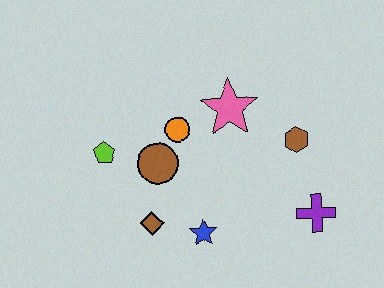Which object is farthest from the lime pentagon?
The purple cross is farthest from the lime pentagon.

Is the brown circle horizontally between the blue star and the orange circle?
No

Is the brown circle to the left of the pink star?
Yes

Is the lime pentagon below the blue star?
No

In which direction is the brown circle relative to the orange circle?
The brown circle is below the orange circle.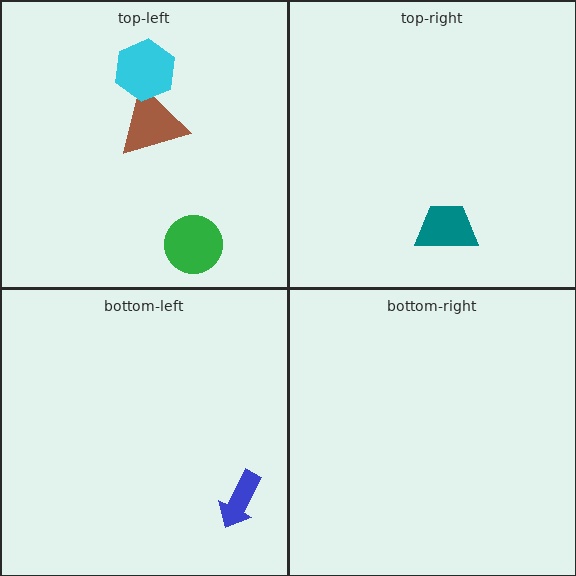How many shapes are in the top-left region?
3.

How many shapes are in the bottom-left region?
1.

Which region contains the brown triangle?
The top-left region.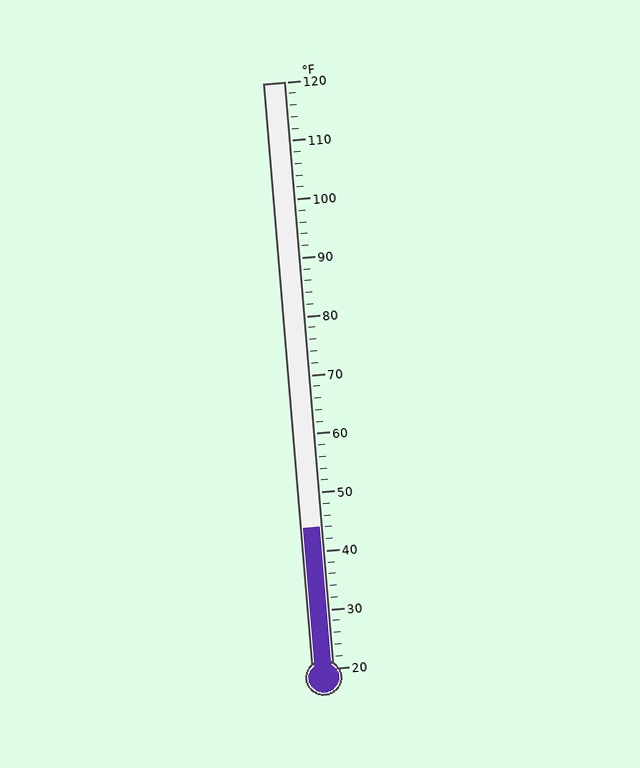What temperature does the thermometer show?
The thermometer shows approximately 44°F.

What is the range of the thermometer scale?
The thermometer scale ranges from 20°F to 120°F.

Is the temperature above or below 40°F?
The temperature is above 40°F.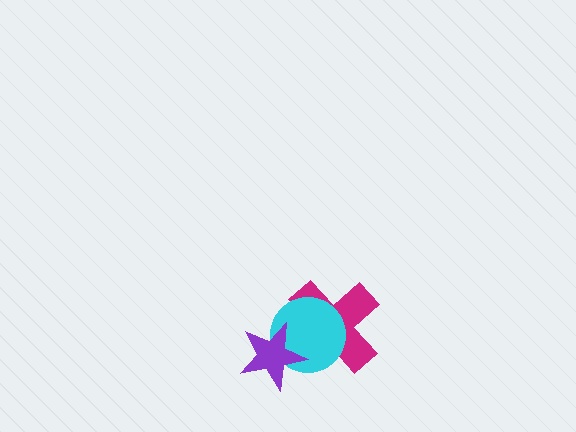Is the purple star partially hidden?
No, no other shape covers it.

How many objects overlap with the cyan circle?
2 objects overlap with the cyan circle.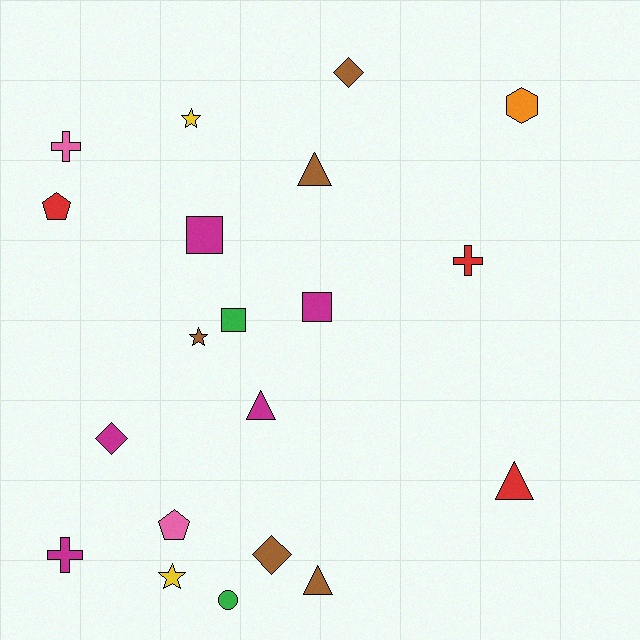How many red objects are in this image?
There are 3 red objects.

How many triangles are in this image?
There are 4 triangles.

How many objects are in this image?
There are 20 objects.